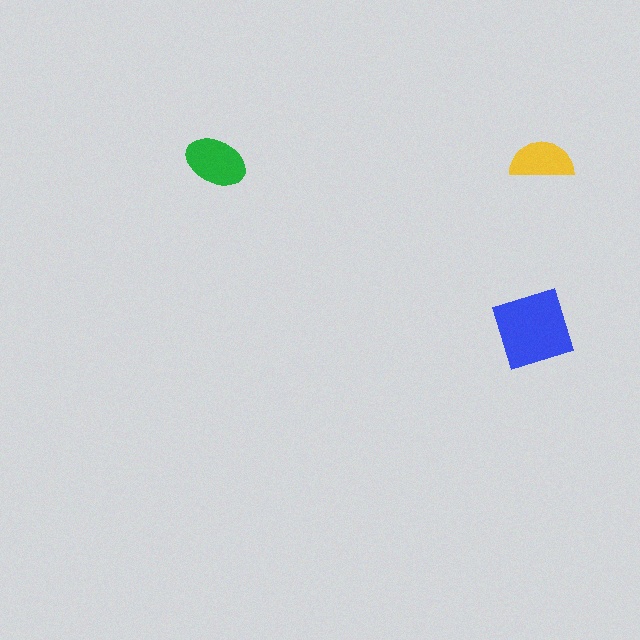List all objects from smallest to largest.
The yellow semicircle, the green ellipse, the blue diamond.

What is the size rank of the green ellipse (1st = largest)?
2nd.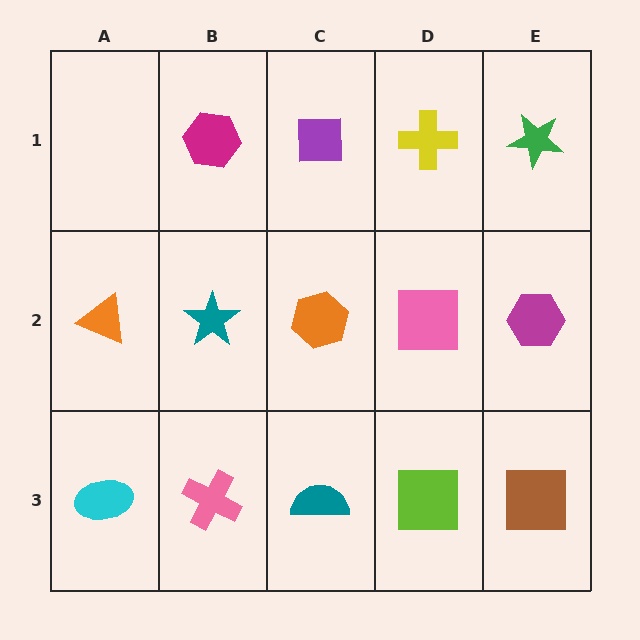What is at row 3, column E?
A brown square.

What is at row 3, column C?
A teal semicircle.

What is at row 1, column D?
A yellow cross.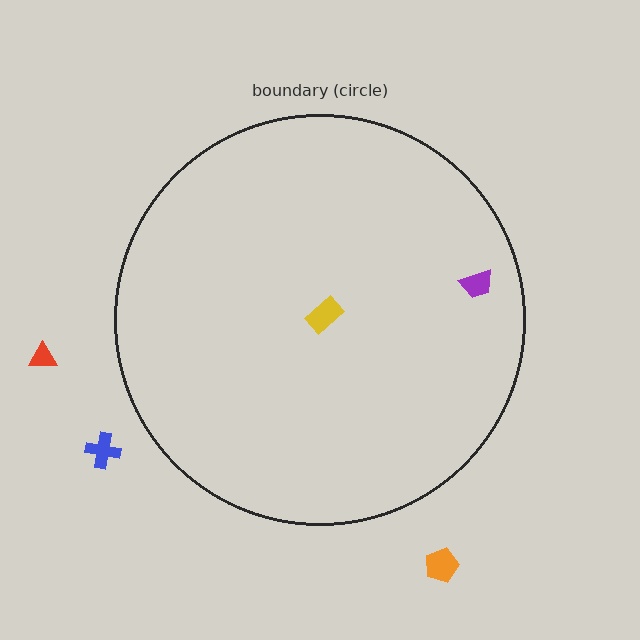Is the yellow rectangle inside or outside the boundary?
Inside.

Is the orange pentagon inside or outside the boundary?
Outside.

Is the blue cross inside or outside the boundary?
Outside.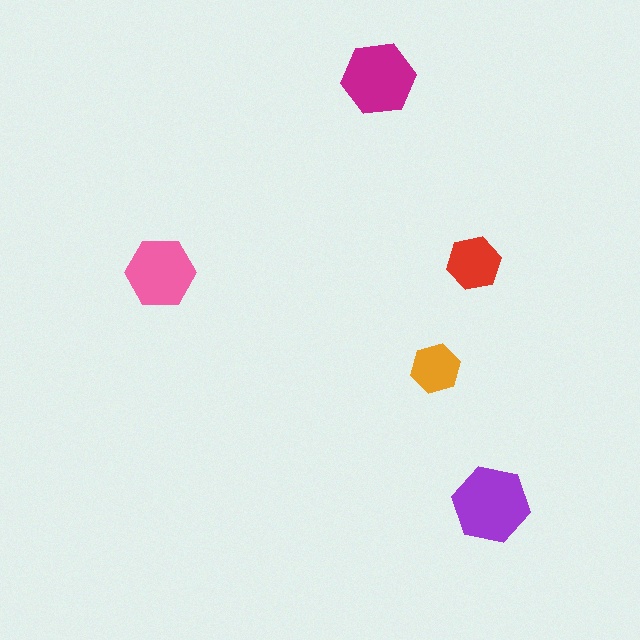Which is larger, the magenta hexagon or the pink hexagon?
The magenta one.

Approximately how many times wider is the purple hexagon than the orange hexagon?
About 1.5 times wider.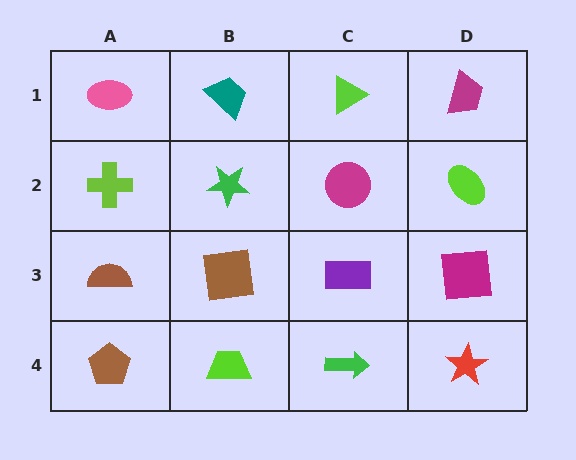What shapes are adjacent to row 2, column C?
A lime triangle (row 1, column C), a purple rectangle (row 3, column C), a green star (row 2, column B), a lime ellipse (row 2, column D).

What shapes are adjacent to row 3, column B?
A green star (row 2, column B), a lime trapezoid (row 4, column B), a brown semicircle (row 3, column A), a purple rectangle (row 3, column C).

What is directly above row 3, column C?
A magenta circle.